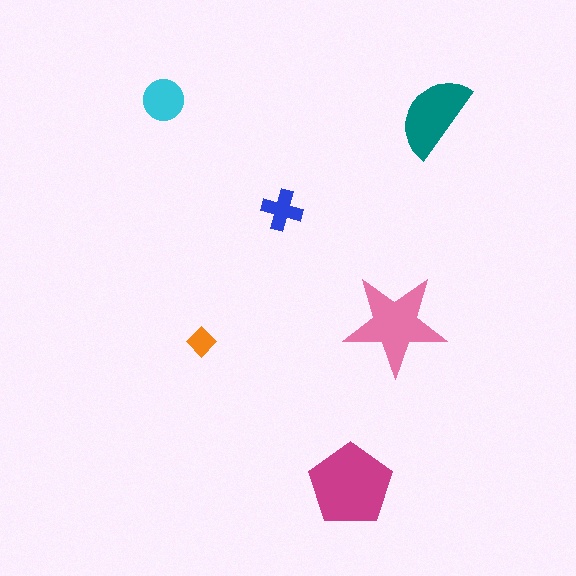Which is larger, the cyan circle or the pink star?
The pink star.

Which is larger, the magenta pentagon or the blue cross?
The magenta pentagon.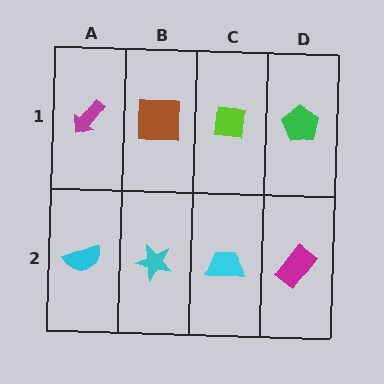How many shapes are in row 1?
4 shapes.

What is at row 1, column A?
A magenta arrow.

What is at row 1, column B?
A brown square.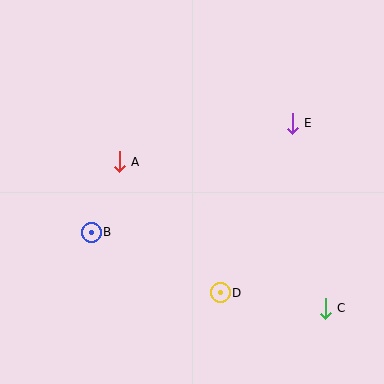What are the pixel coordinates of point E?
Point E is at (292, 123).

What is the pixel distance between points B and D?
The distance between B and D is 143 pixels.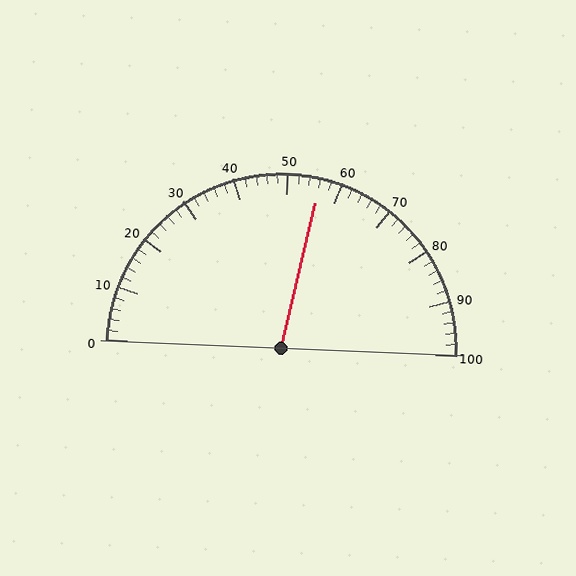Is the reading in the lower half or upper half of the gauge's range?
The reading is in the upper half of the range (0 to 100).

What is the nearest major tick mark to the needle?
The nearest major tick mark is 60.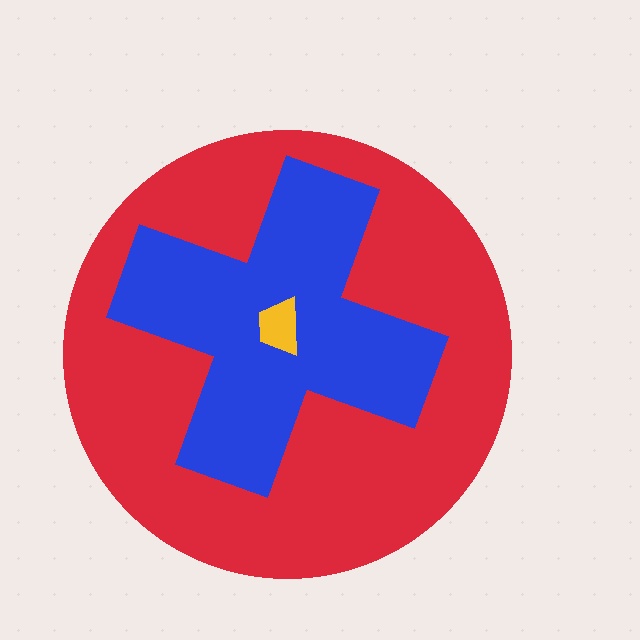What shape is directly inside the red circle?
The blue cross.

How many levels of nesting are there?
3.